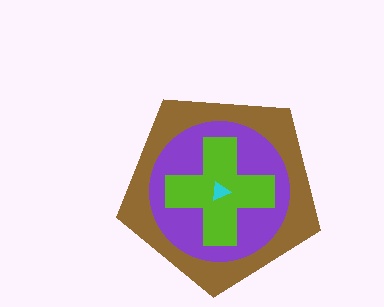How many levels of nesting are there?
4.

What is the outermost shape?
The brown pentagon.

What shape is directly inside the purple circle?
The lime cross.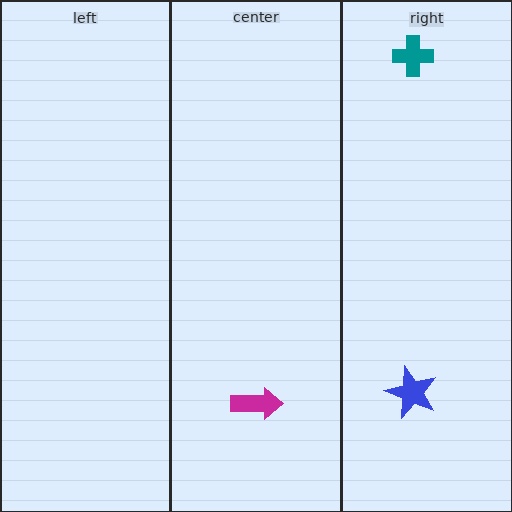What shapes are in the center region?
The magenta arrow.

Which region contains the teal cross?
The right region.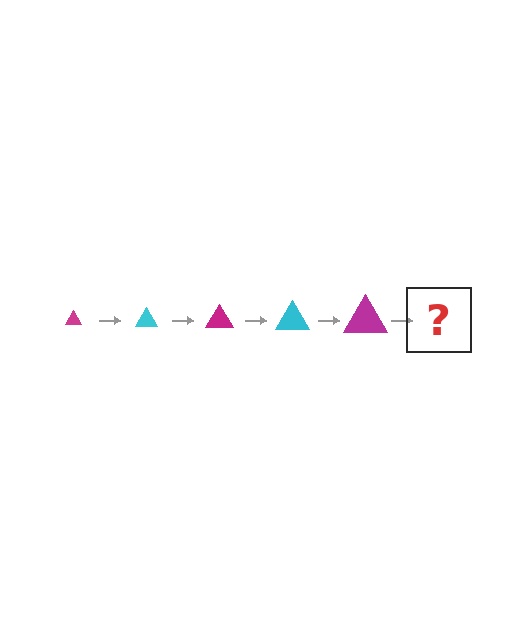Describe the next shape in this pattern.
It should be a cyan triangle, larger than the previous one.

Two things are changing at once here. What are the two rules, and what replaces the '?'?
The two rules are that the triangle grows larger each step and the color cycles through magenta and cyan. The '?' should be a cyan triangle, larger than the previous one.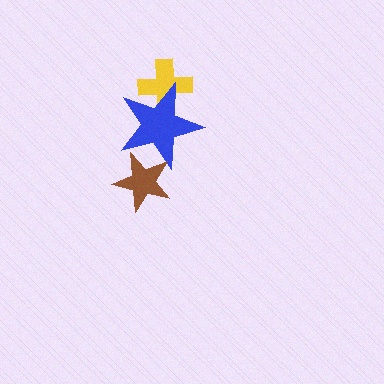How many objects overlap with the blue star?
2 objects overlap with the blue star.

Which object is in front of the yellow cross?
The blue star is in front of the yellow cross.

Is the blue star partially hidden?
Yes, it is partially covered by another shape.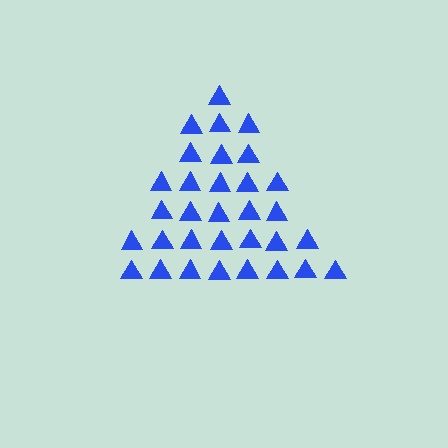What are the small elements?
The small elements are triangles.